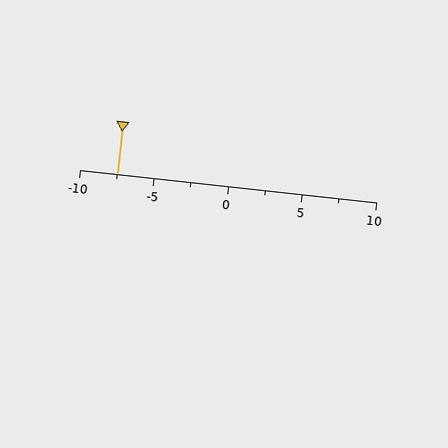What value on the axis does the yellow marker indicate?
The marker indicates approximately -7.5.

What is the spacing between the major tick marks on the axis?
The major ticks are spaced 5 apart.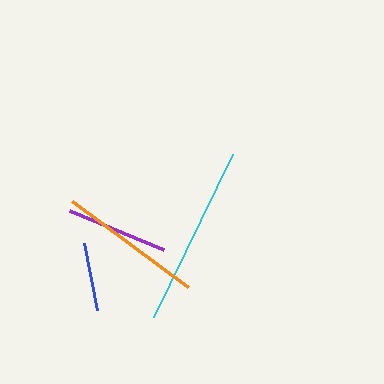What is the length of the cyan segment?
The cyan segment is approximately 181 pixels long.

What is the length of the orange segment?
The orange segment is approximately 144 pixels long.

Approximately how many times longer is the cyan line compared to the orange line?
The cyan line is approximately 1.3 times the length of the orange line.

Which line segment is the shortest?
The blue line is the shortest at approximately 69 pixels.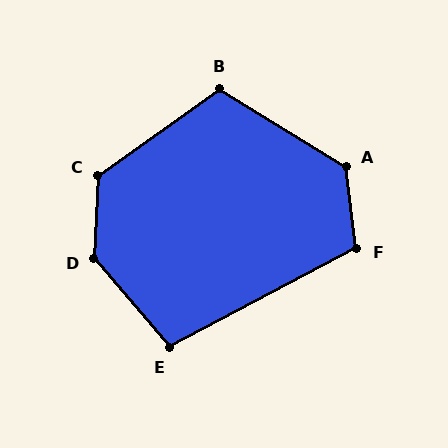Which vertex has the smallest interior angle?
E, at approximately 103 degrees.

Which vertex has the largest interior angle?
D, at approximately 136 degrees.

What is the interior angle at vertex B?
Approximately 113 degrees (obtuse).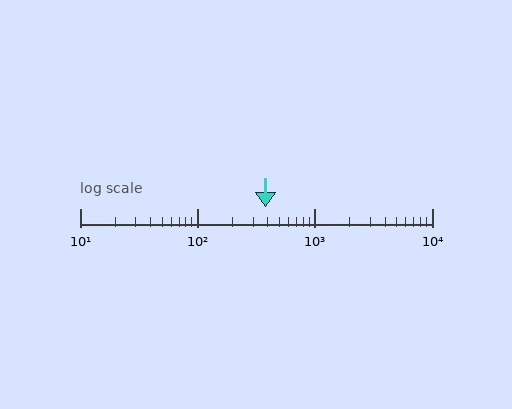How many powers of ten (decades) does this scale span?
The scale spans 3 decades, from 10 to 10000.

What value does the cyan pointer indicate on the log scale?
The pointer indicates approximately 380.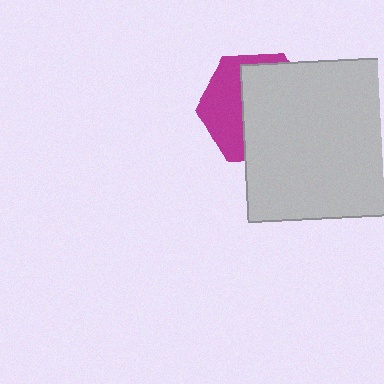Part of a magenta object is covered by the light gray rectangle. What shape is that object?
It is a hexagon.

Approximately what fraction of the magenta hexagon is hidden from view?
Roughly 61% of the magenta hexagon is hidden behind the light gray rectangle.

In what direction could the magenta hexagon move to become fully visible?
The magenta hexagon could move left. That would shift it out from behind the light gray rectangle entirely.